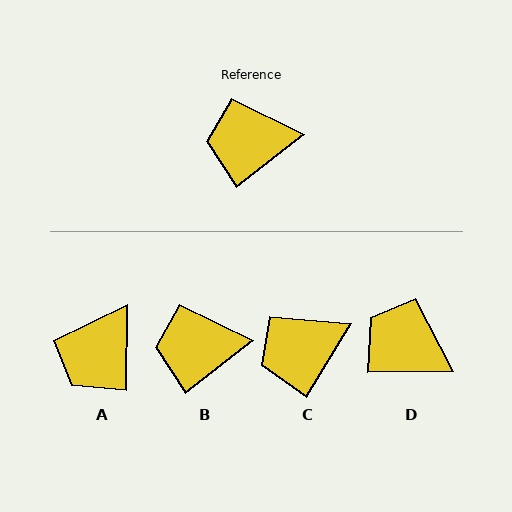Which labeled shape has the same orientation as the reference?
B.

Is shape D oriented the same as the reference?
No, it is off by about 37 degrees.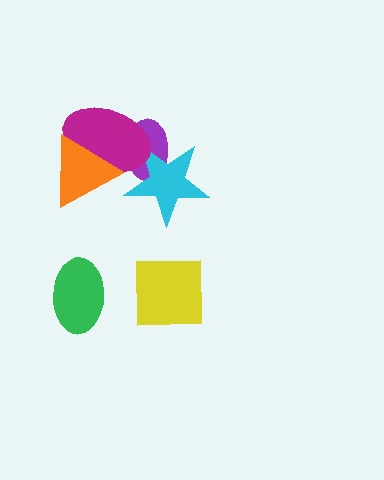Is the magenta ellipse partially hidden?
Yes, it is partially covered by another shape.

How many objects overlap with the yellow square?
0 objects overlap with the yellow square.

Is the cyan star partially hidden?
Yes, it is partially covered by another shape.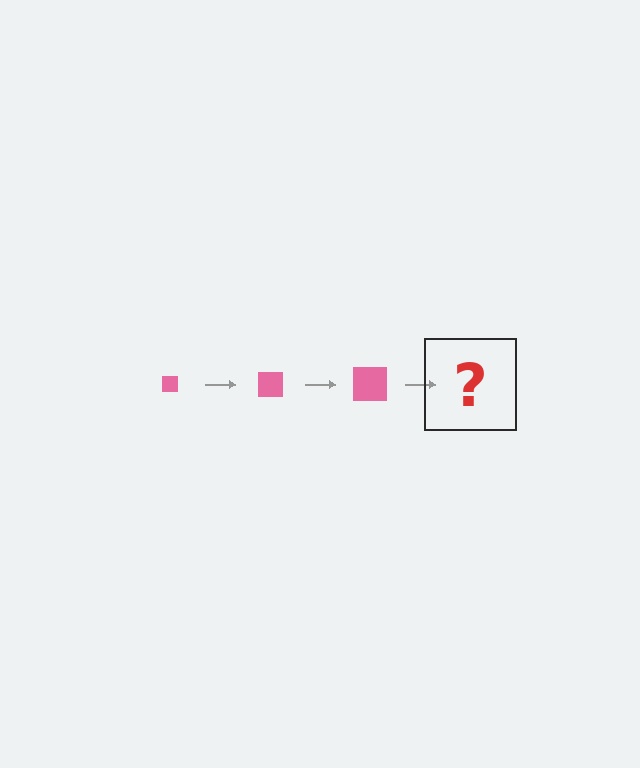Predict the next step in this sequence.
The next step is a pink square, larger than the previous one.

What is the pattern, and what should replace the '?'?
The pattern is that the square gets progressively larger each step. The '?' should be a pink square, larger than the previous one.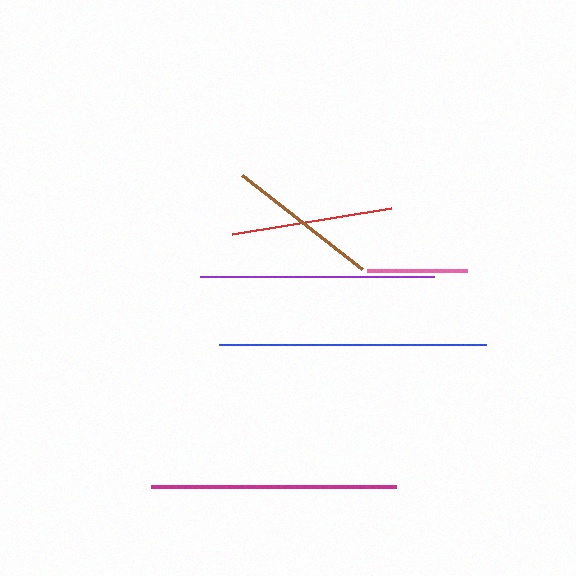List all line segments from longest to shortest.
From longest to shortest: blue, magenta, purple, red, brown, pink.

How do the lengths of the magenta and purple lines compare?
The magenta and purple lines are approximately the same length.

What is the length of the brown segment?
The brown segment is approximately 152 pixels long.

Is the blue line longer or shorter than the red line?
The blue line is longer than the red line.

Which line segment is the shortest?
The pink line is the shortest at approximately 100 pixels.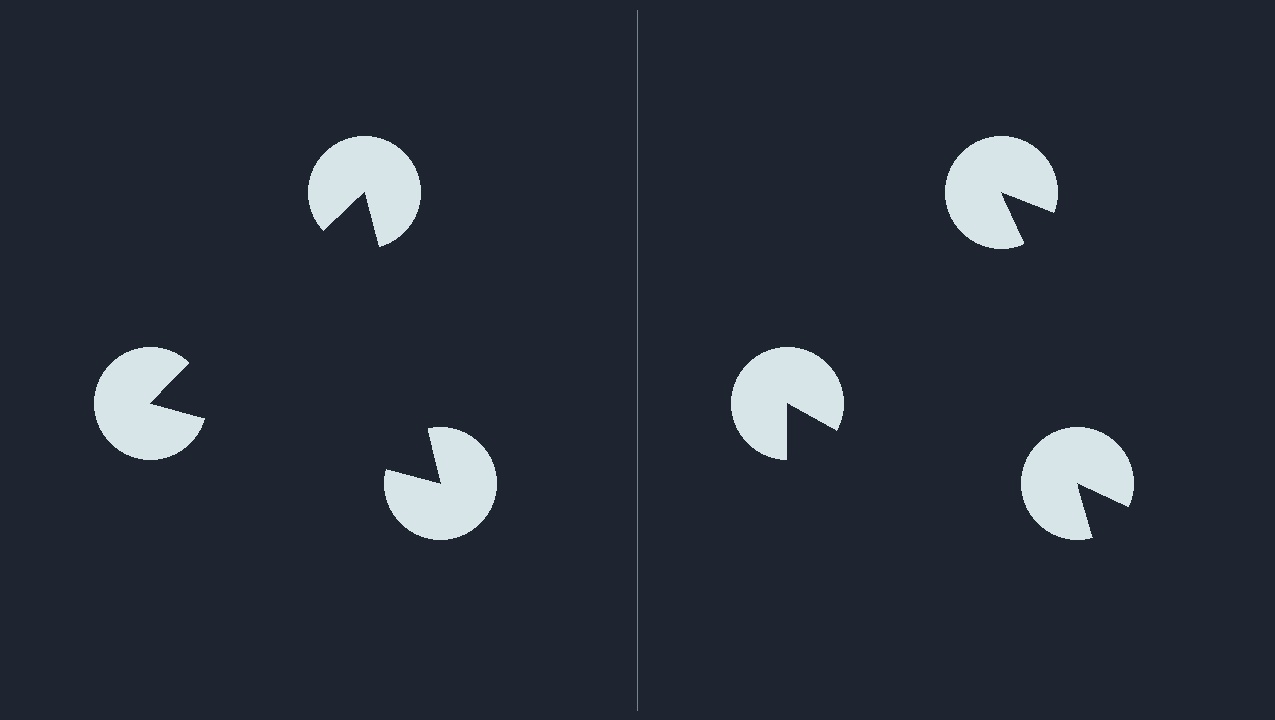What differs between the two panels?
The pac-man discs are positioned identically on both sides; only the wedge orientations differ. On the left they align to a triangle; on the right they are misaligned.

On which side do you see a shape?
An illusory triangle appears on the left side. On the right side the wedge cuts are rotated, so no coherent shape forms.